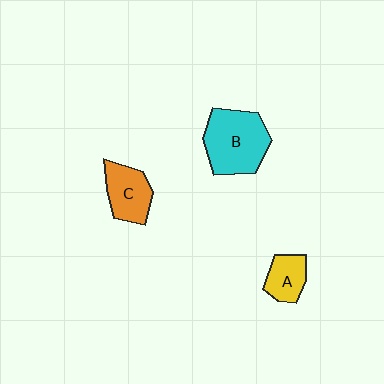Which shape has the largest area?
Shape B (cyan).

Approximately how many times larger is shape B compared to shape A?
Approximately 2.1 times.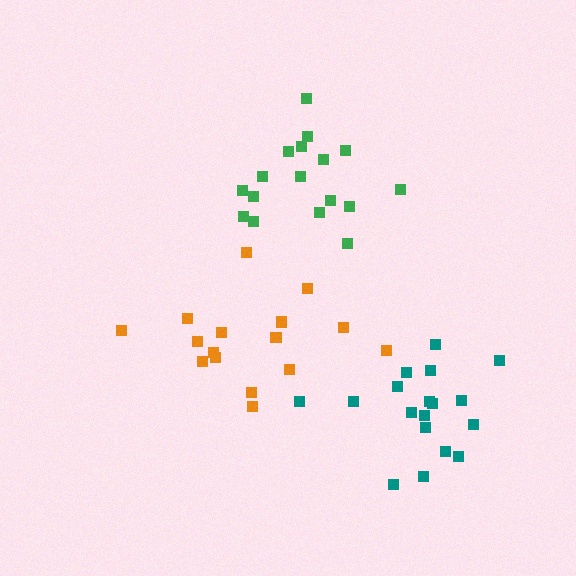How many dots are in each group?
Group 1: 18 dots, Group 2: 17 dots, Group 3: 16 dots (51 total).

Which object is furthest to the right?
The teal cluster is rightmost.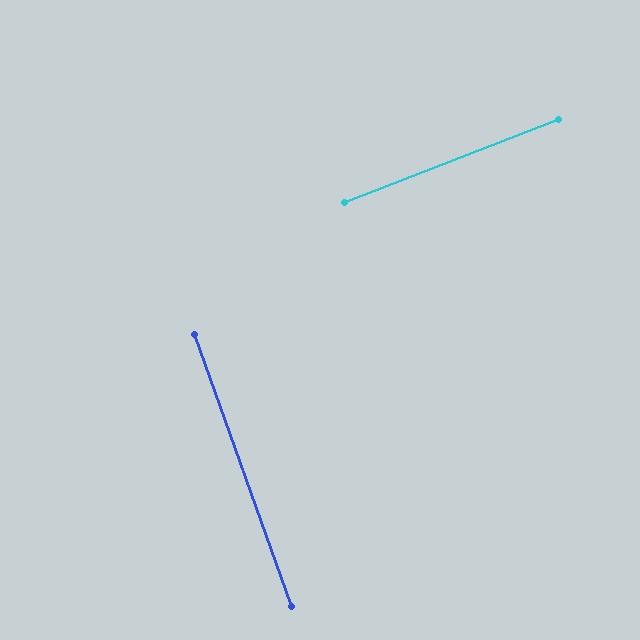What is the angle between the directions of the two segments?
Approximately 88 degrees.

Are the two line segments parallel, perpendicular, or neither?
Perpendicular — they meet at approximately 88°.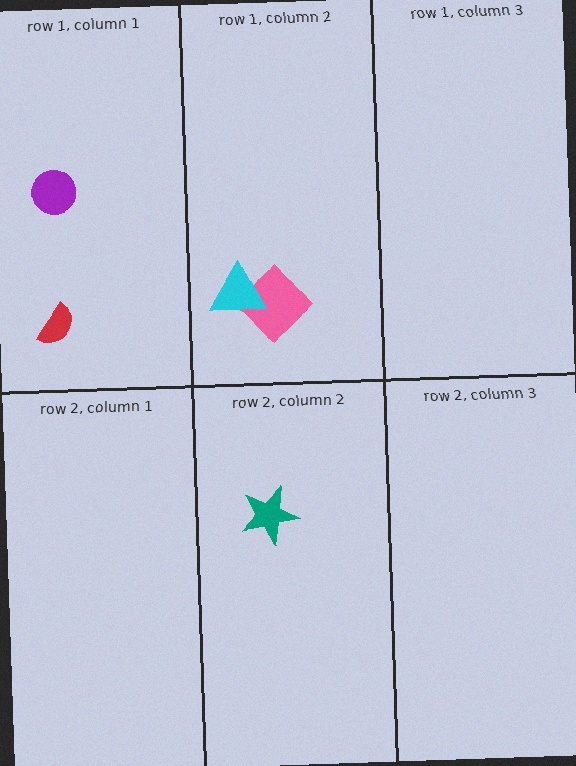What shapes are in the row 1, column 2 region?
The pink diamond, the cyan triangle.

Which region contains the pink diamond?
The row 1, column 2 region.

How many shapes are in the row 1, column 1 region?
2.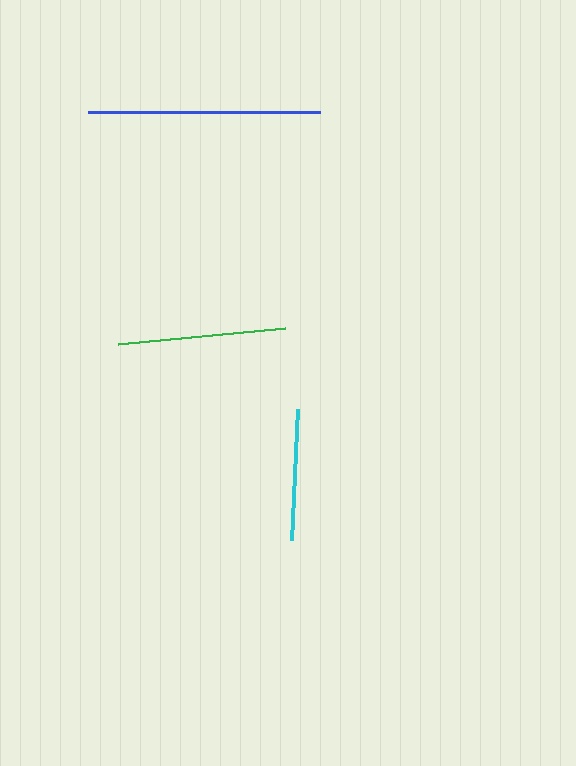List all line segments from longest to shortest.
From longest to shortest: blue, green, cyan.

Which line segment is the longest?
The blue line is the longest at approximately 232 pixels.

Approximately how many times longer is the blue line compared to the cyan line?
The blue line is approximately 1.8 times the length of the cyan line.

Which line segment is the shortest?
The cyan line is the shortest at approximately 132 pixels.